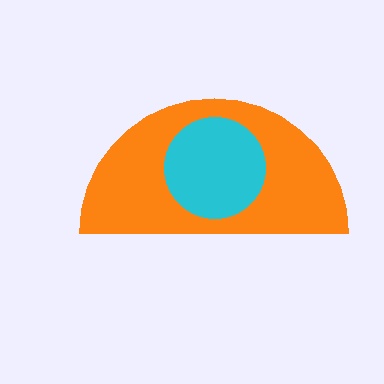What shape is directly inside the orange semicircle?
The cyan circle.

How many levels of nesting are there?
2.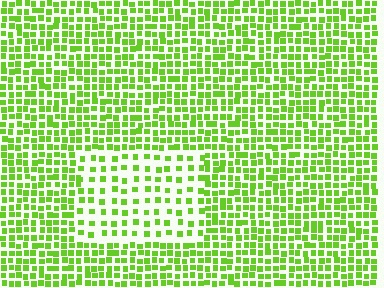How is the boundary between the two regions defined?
The boundary is defined by a change in element density (approximately 2.1x ratio). All elements are the same color, size, and shape.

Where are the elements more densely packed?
The elements are more densely packed outside the rectangle boundary.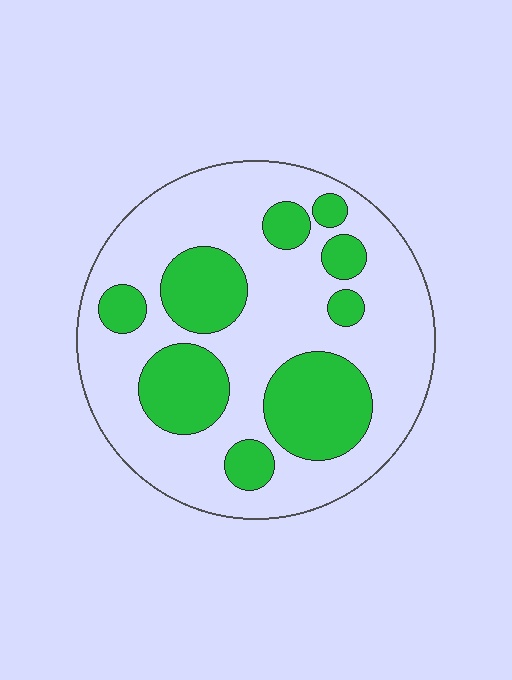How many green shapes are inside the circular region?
9.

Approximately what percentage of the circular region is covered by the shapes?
Approximately 30%.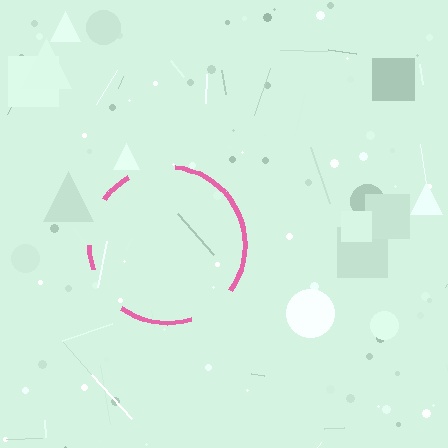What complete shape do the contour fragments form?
The contour fragments form a circle.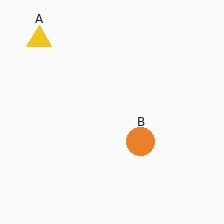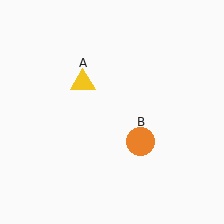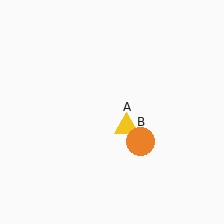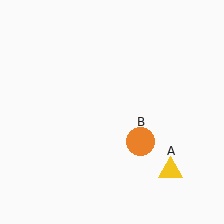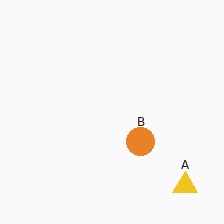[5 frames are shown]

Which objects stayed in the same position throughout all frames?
Orange circle (object B) remained stationary.